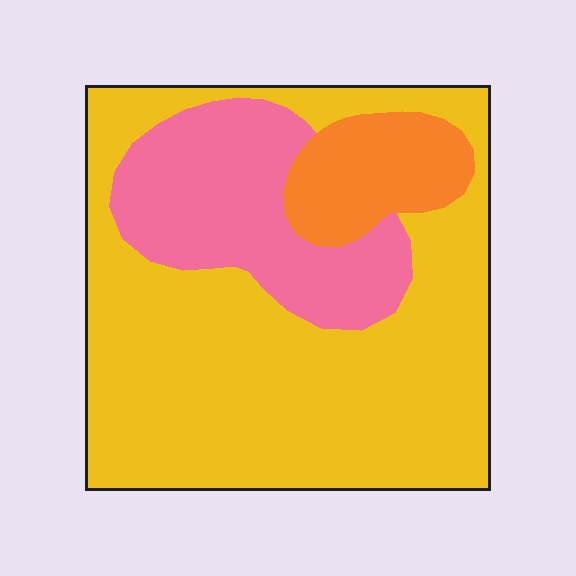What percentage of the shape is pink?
Pink takes up about one quarter (1/4) of the shape.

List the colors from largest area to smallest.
From largest to smallest: yellow, pink, orange.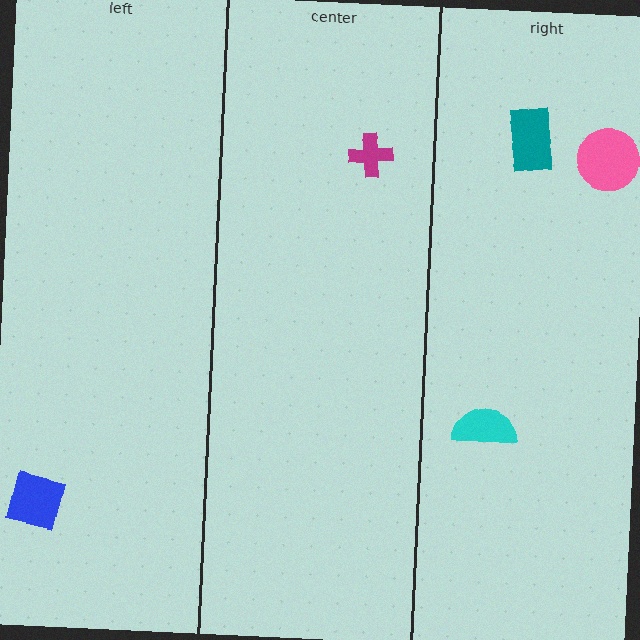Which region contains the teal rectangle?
The right region.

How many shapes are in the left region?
1.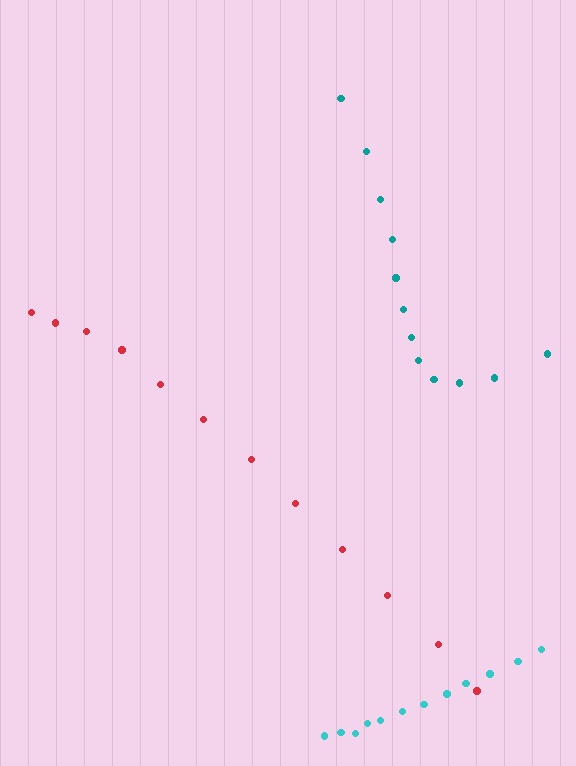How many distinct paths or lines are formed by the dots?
There are 3 distinct paths.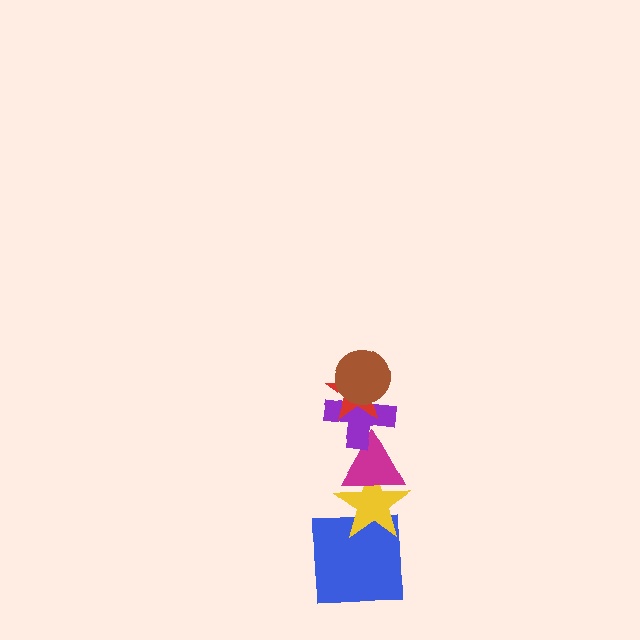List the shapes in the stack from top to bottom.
From top to bottom: the brown circle, the red star, the purple cross, the magenta triangle, the yellow star, the blue square.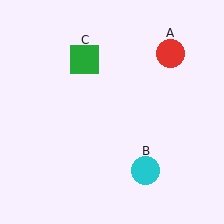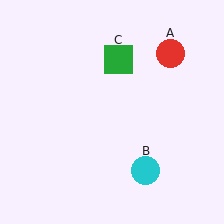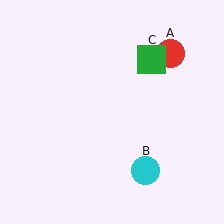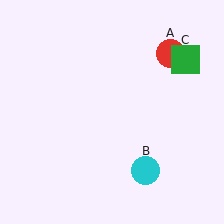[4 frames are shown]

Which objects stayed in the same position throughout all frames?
Red circle (object A) and cyan circle (object B) remained stationary.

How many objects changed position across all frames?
1 object changed position: green square (object C).